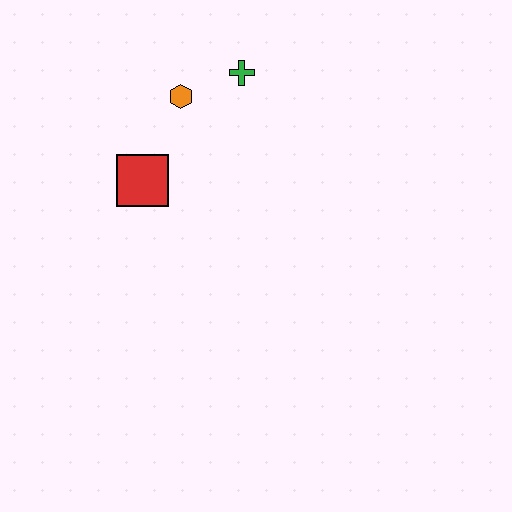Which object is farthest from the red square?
The green cross is farthest from the red square.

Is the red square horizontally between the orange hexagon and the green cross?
No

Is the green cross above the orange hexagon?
Yes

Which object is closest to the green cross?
The orange hexagon is closest to the green cross.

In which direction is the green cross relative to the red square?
The green cross is above the red square.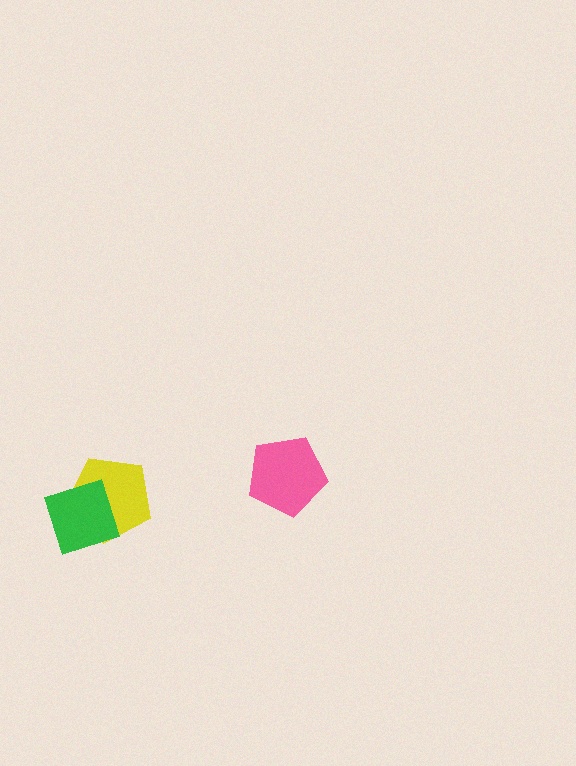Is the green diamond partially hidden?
No, no other shape covers it.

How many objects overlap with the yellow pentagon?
1 object overlaps with the yellow pentagon.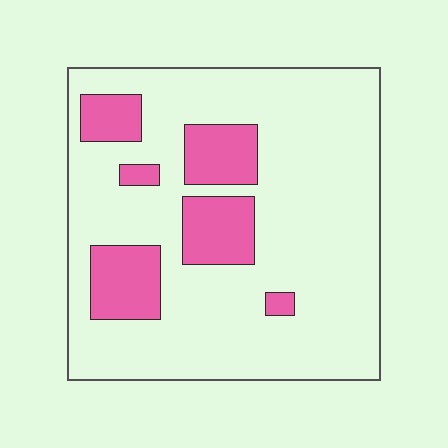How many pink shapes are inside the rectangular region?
6.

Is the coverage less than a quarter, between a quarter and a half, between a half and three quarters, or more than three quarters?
Less than a quarter.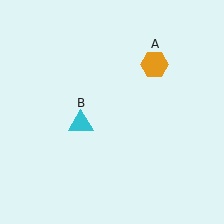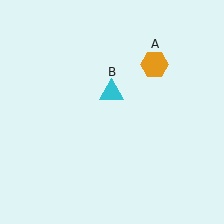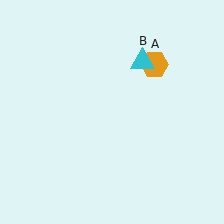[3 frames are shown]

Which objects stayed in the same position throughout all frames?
Orange hexagon (object A) remained stationary.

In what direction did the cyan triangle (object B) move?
The cyan triangle (object B) moved up and to the right.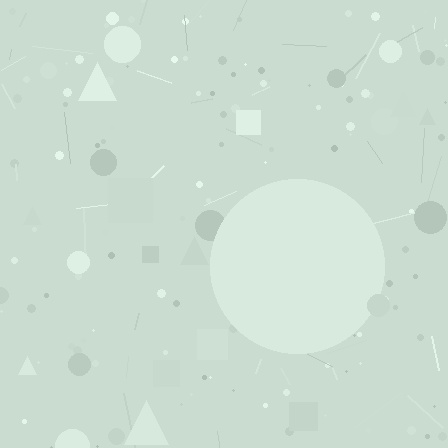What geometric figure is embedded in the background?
A circle is embedded in the background.